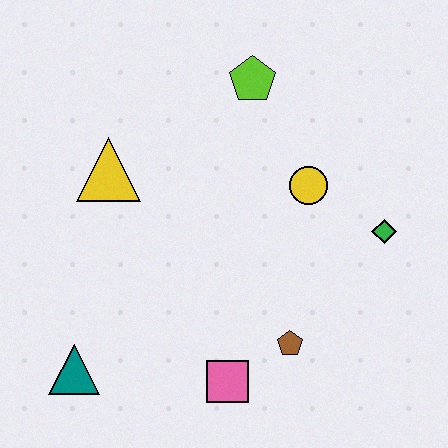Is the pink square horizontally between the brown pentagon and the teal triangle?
Yes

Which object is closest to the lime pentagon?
The yellow circle is closest to the lime pentagon.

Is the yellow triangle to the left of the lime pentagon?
Yes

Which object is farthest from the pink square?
The lime pentagon is farthest from the pink square.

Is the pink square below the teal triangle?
Yes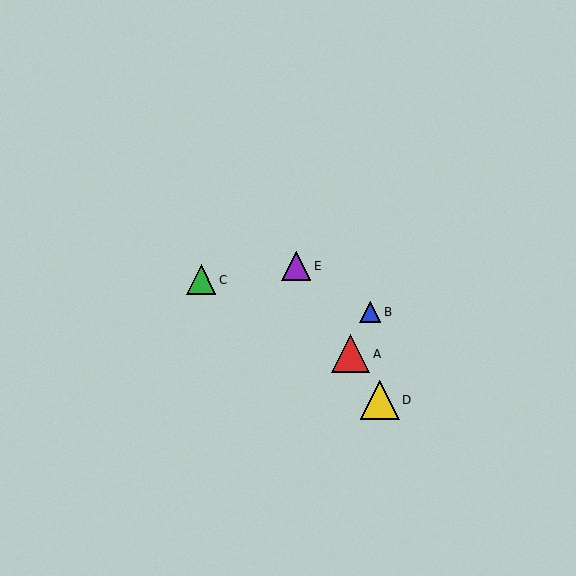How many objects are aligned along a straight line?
3 objects (A, D, E) are aligned along a straight line.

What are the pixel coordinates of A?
Object A is at (351, 354).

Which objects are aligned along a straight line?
Objects A, D, E are aligned along a straight line.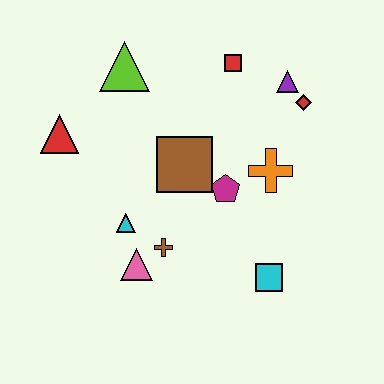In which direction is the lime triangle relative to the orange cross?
The lime triangle is to the left of the orange cross.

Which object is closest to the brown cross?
The pink triangle is closest to the brown cross.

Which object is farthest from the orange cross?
The red triangle is farthest from the orange cross.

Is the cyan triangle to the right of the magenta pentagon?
No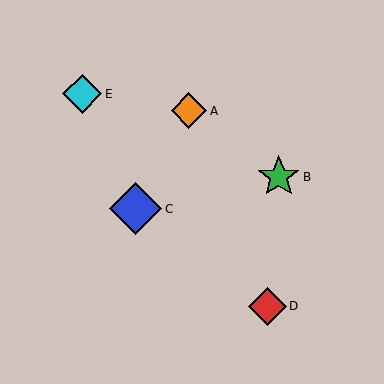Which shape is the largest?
The blue diamond (labeled C) is the largest.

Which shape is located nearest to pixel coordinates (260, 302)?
The red diamond (labeled D) at (268, 306) is nearest to that location.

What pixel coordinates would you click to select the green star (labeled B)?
Click at (279, 177) to select the green star B.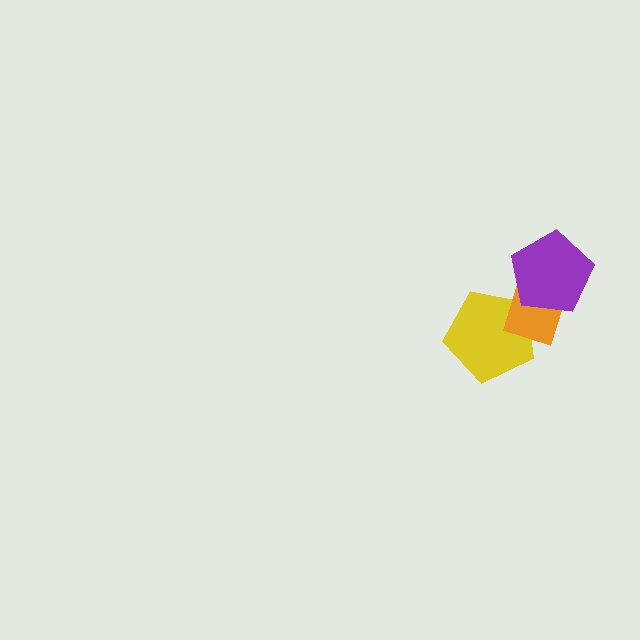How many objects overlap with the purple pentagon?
1 object overlaps with the purple pentagon.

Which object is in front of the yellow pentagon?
The orange rectangle is in front of the yellow pentagon.